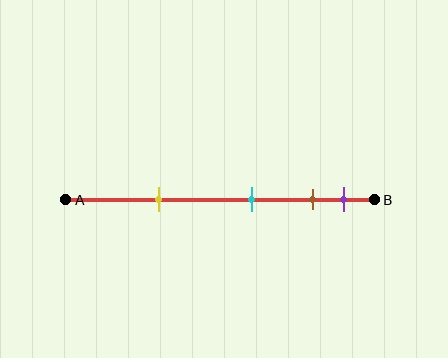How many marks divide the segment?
There are 4 marks dividing the segment.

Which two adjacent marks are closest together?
The brown and purple marks are the closest adjacent pair.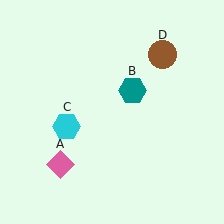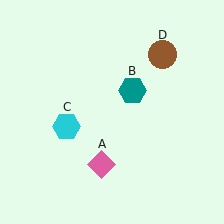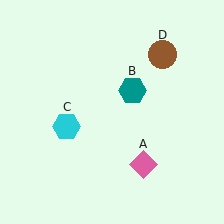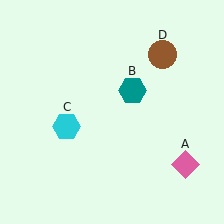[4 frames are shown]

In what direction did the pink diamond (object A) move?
The pink diamond (object A) moved right.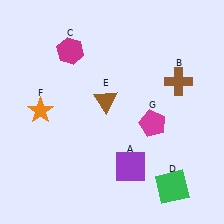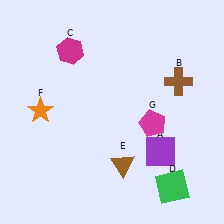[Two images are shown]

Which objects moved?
The objects that moved are: the purple square (A), the brown triangle (E).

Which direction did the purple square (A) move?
The purple square (A) moved right.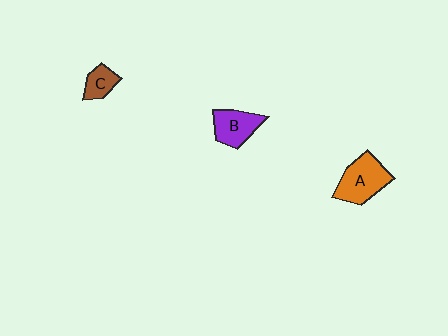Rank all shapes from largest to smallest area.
From largest to smallest: A (orange), B (purple), C (brown).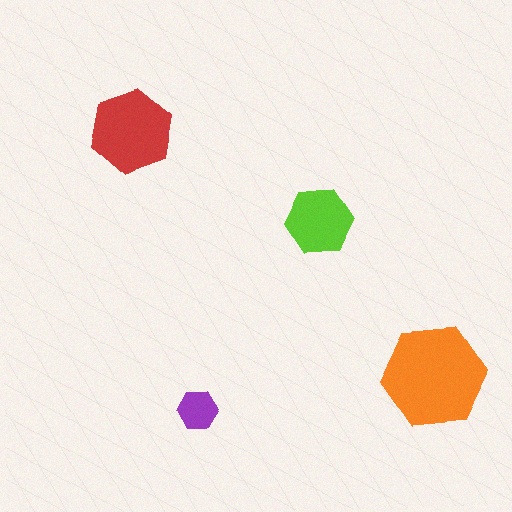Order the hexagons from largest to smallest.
the orange one, the red one, the lime one, the purple one.